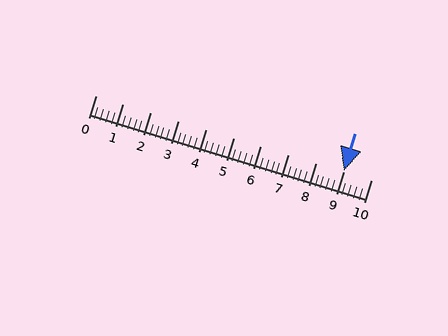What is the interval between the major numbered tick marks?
The major tick marks are spaced 1 units apart.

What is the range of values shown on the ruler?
The ruler shows values from 0 to 10.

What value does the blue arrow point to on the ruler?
The blue arrow points to approximately 9.0.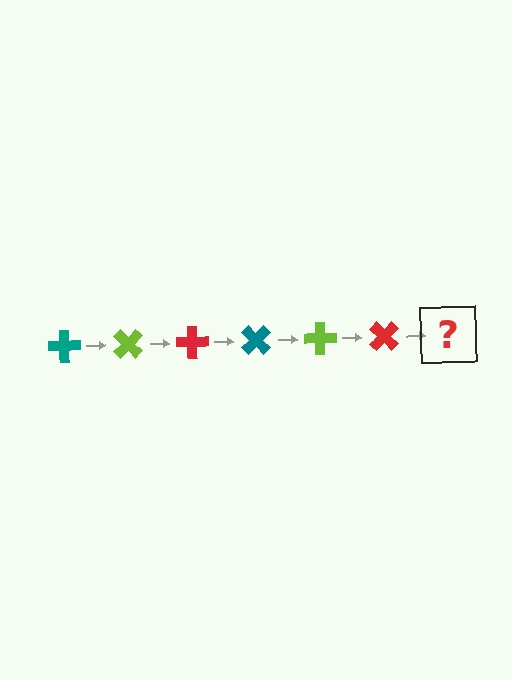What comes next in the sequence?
The next element should be a teal cross, rotated 270 degrees from the start.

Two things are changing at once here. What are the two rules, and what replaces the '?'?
The two rules are that it rotates 45 degrees each step and the color cycles through teal, lime, and red. The '?' should be a teal cross, rotated 270 degrees from the start.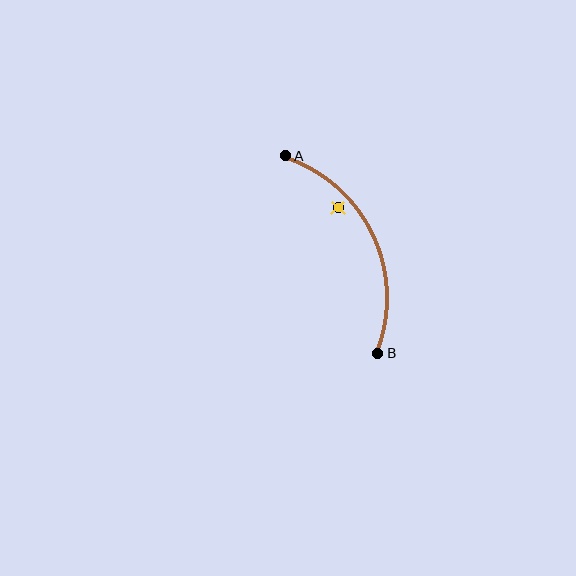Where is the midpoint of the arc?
The arc midpoint is the point on the curve farthest from the straight line joining A and B. It sits to the right of that line.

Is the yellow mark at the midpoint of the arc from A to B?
No — the yellow mark does not lie on the arc at all. It sits slightly inside the curve.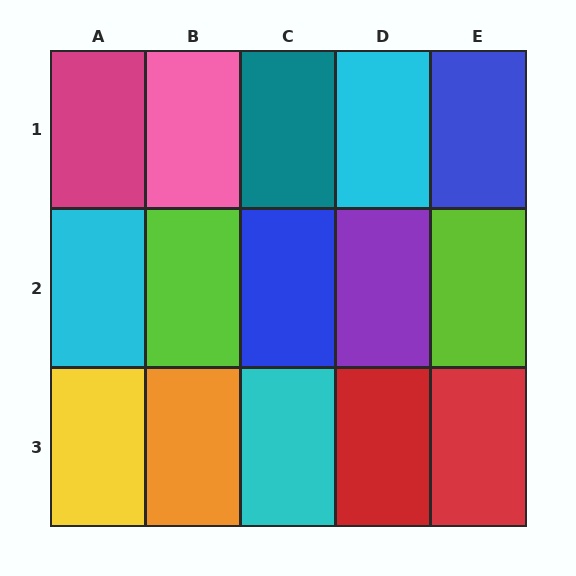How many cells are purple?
1 cell is purple.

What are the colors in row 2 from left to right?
Cyan, lime, blue, purple, lime.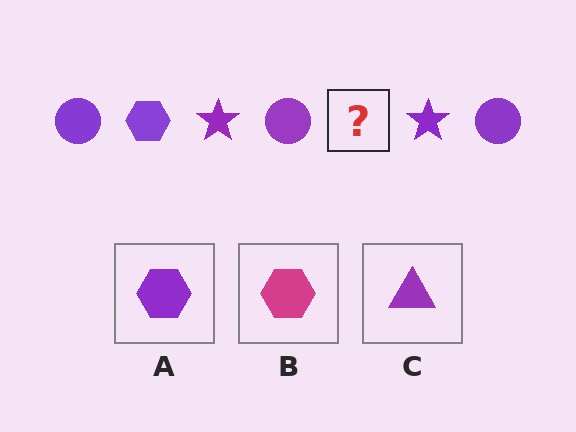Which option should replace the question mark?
Option A.